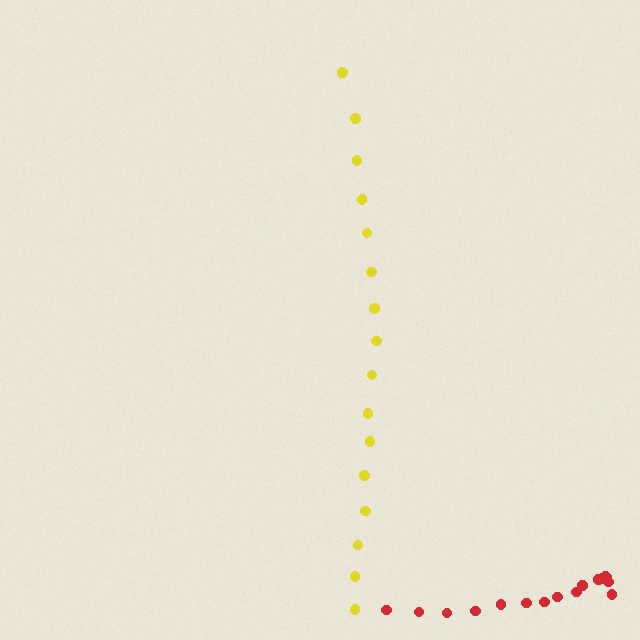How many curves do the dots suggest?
There are 2 distinct paths.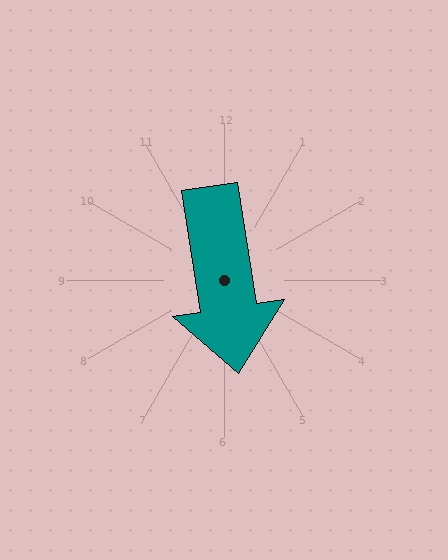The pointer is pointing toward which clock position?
Roughly 6 o'clock.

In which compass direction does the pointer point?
South.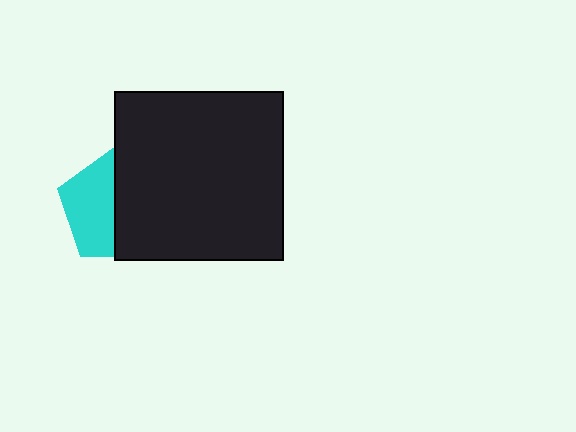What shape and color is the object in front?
The object in front is a black square.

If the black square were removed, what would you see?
You would see the complete cyan pentagon.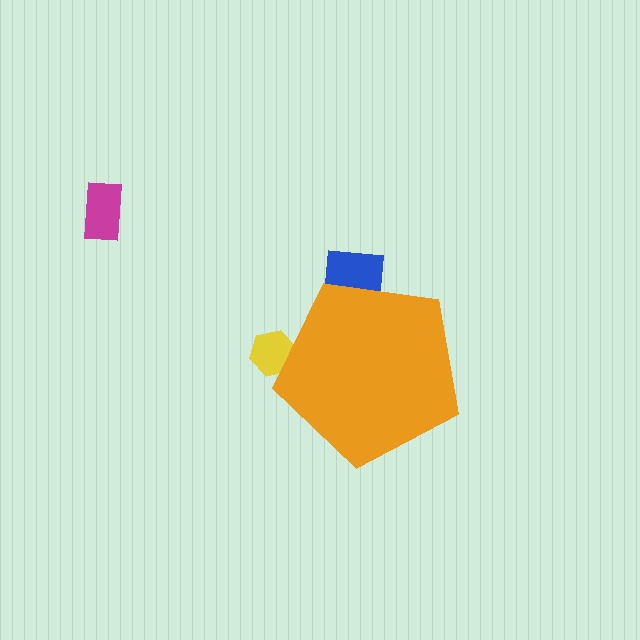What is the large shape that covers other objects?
An orange pentagon.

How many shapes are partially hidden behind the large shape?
2 shapes are partially hidden.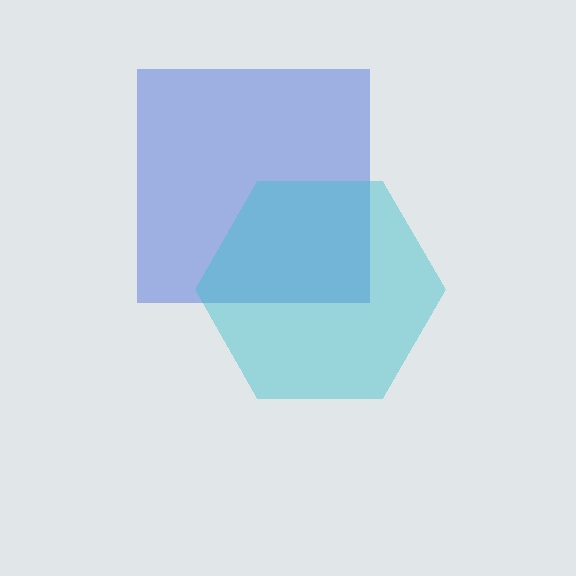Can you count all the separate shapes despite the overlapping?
Yes, there are 2 separate shapes.